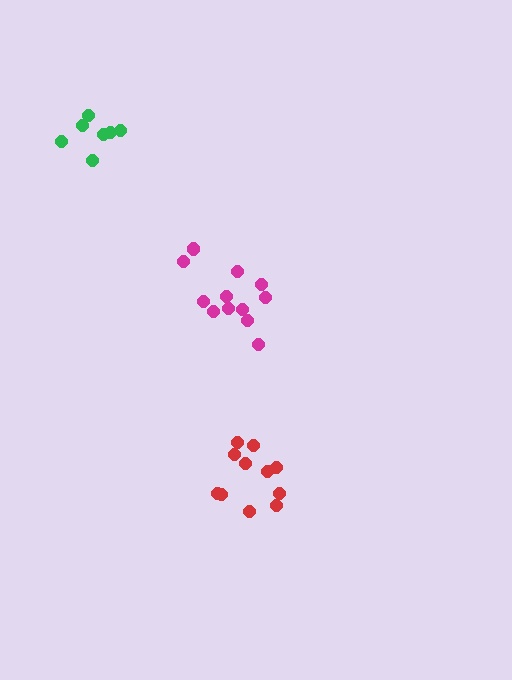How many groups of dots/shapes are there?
There are 3 groups.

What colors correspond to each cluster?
The clusters are colored: magenta, red, green.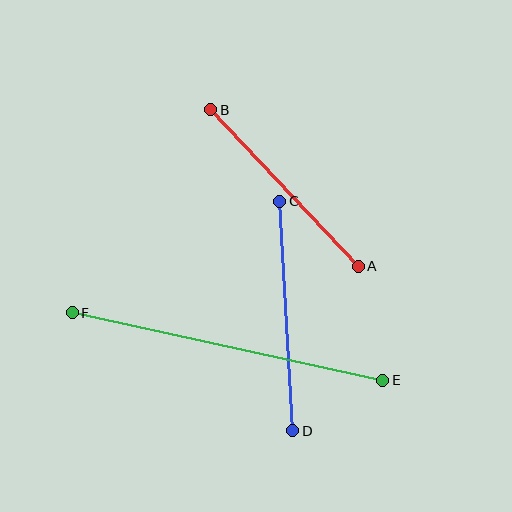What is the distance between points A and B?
The distance is approximately 215 pixels.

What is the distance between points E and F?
The distance is approximately 318 pixels.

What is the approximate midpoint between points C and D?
The midpoint is at approximately (286, 316) pixels.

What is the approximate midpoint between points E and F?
The midpoint is at approximately (227, 346) pixels.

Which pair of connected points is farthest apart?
Points E and F are farthest apart.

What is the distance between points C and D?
The distance is approximately 230 pixels.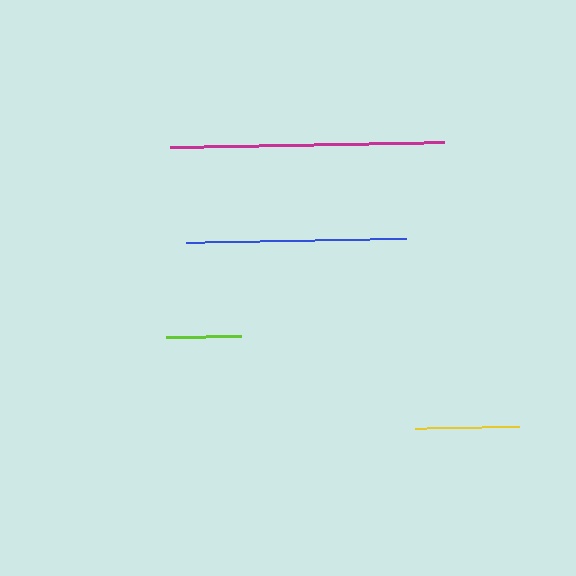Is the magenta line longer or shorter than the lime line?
The magenta line is longer than the lime line.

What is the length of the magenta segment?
The magenta segment is approximately 274 pixels long.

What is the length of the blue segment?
The blue segment is approximately 219 pixels long.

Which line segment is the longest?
The magenta line is the longest at approximately 274 pixels.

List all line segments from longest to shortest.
From longest to shortest: magenta, blue, yellow, lime.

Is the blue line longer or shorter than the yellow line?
The blue line is longer than the yellow line.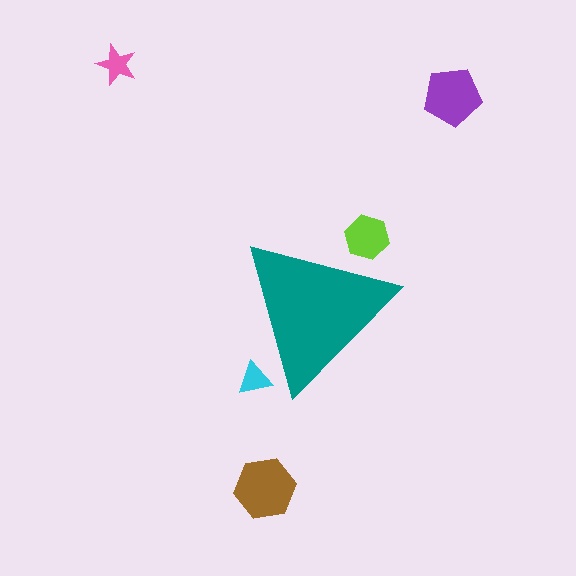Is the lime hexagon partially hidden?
Yes, the lime hexagon is partially hidden behind the teal triangle.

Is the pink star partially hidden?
No, the pink star is fully visible.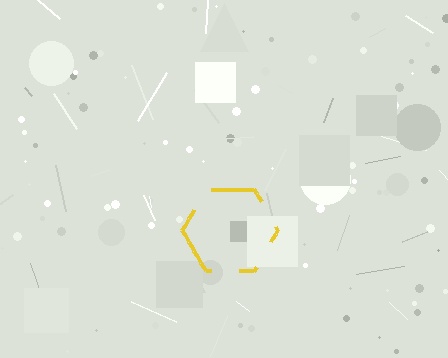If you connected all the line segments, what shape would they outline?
They would outline a hexagon.